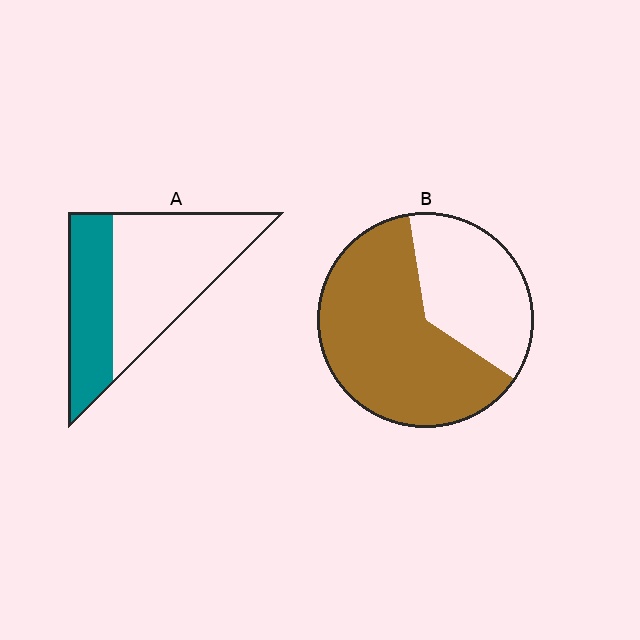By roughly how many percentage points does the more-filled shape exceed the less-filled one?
By roughly 25 percentage points (B over A).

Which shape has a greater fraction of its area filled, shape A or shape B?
Shape B.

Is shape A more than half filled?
No.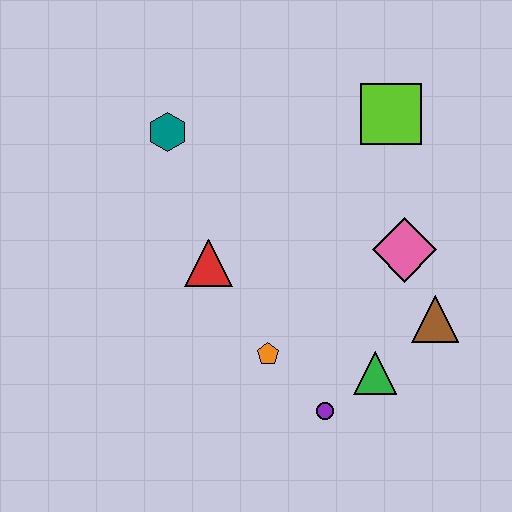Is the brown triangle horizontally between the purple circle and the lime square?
No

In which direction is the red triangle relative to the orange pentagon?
The red triangle is above the orange pentagon.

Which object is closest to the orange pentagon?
The purple circle is closest to the orange pentagon.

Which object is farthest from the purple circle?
The teal hexagon is farthest from the purple circle.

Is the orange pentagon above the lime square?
No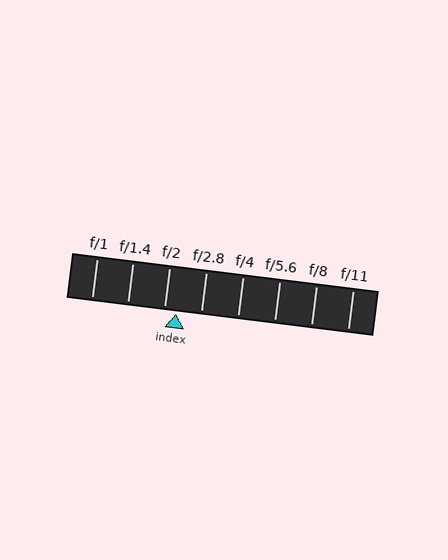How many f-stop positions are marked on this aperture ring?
There are 8 f-stop positions marked.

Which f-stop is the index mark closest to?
The index mark is closest to f/2.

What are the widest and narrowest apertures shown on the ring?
The widest aperture shown is f/1 and the narrowest is f/11.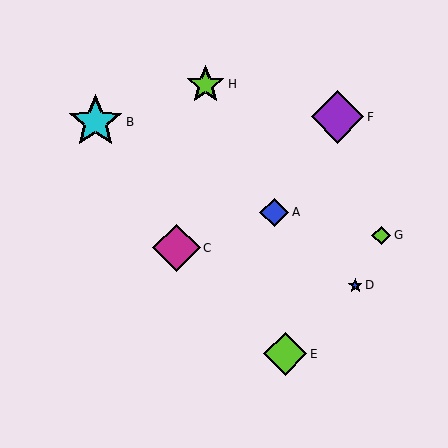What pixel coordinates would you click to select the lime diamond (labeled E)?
Click at (285, 354) to select the lime diamond E.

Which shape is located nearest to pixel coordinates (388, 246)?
The lime diamond (labeled G) at (381, 236) is nearest to that location.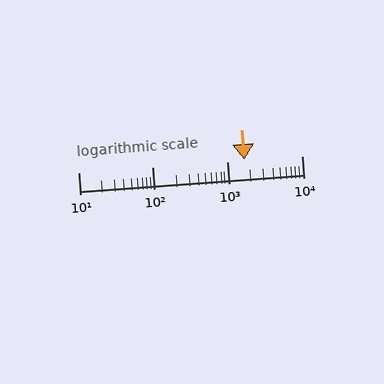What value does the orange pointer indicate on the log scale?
The pointer indicates approximately 1700.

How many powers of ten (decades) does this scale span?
The scale spans 3 decades, from 10 to 10000.